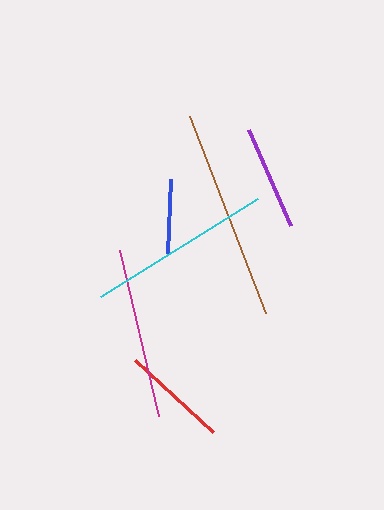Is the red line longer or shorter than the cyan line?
The cyan line is longer than the red line.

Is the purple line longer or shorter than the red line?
The red line is longer than the purple line.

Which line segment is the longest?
The brown line is the longest at approximately 211 pixels.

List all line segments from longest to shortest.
From longest to shortest: brown, cyan, magenta, red, purple, blue.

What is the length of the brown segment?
The brown segment is approximately 211 pixels long.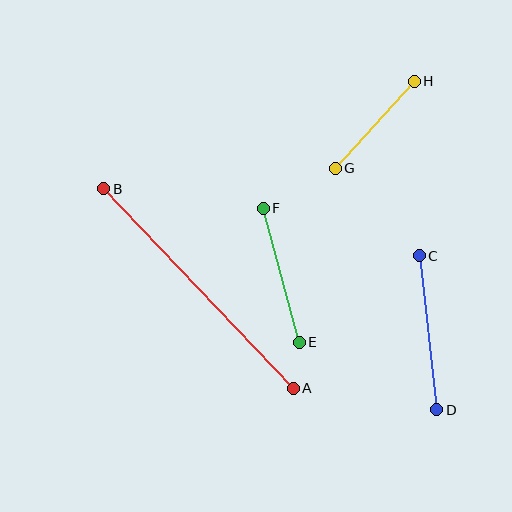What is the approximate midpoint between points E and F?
The midpoint is at approximately (281, 275) pixels.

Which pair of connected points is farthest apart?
Points A and B are farthest apart.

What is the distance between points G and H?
The distance is approximately 118 pixels.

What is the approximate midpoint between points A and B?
The midpoint is at approximately (199, 289) pixels.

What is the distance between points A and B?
The distance is approximately 275 pixels.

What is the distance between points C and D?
The distance is approximately 155 pixels.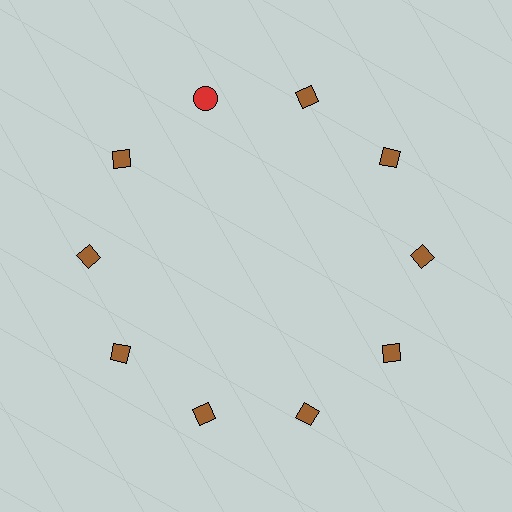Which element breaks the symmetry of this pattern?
The red circle at roughly the 11 o'clock position breaks the symmetry. All other shapes are brown diamonds.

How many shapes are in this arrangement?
There are 10 shapes arranged in a ring pattern.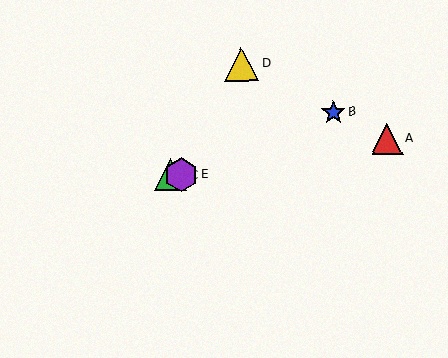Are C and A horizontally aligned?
No, C is at y≈175 and A is at y≈139.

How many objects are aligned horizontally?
2 objects (C, E) are aligned horizontally.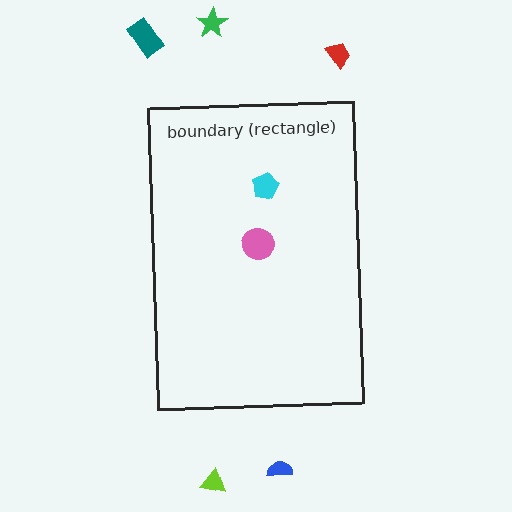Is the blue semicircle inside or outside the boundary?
Outside.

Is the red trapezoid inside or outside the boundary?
Outside.